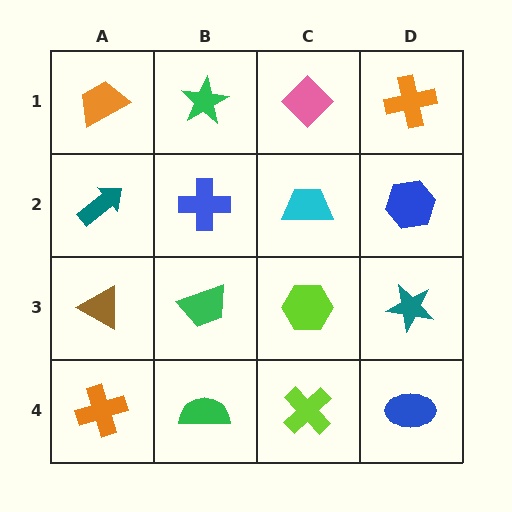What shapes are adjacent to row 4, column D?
A teal star (row 3, column D), a lime cross (row 4, column C).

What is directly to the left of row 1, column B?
An orange trapezoid.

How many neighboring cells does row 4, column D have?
2.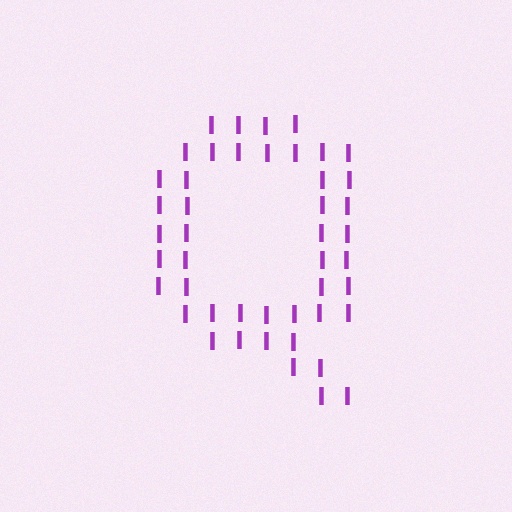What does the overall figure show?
The overall figure shows the letter Q.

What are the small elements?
The small elements are letter I's.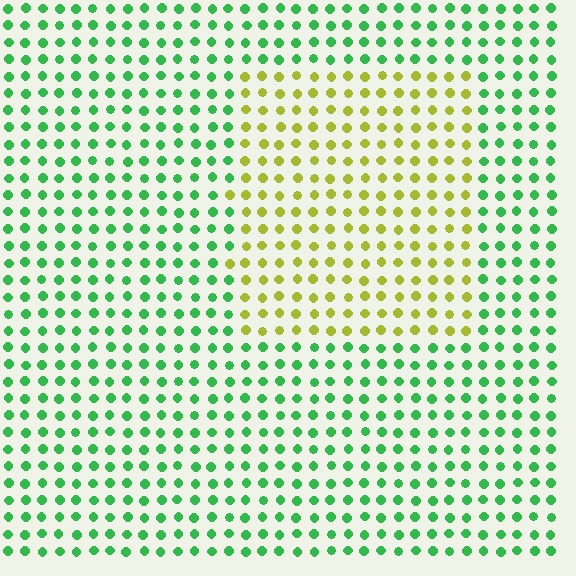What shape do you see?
I see a rectangle.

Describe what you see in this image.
The image is filled with small green elements in a uniform arrangement. A rectangle-shaped region is visible where the elements are tinted to a slightly different hue, forming a subtle color boundary.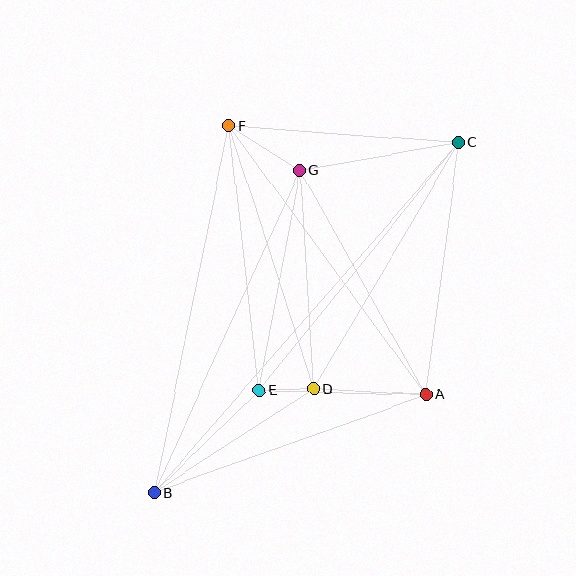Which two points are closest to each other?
Points D and E are closest to each other.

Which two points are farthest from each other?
Points B and C are farthest from each other.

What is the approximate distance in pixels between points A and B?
The distance between A and B is approximately 289 pixels.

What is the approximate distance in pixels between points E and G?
The distance between E and G is approximately 224 pixels.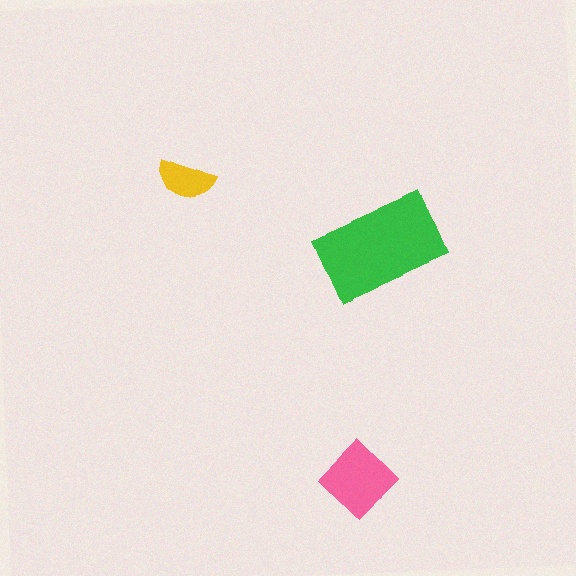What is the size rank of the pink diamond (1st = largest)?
2nd.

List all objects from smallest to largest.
The yellow semicircle, the pink diamond, the green rectangle.